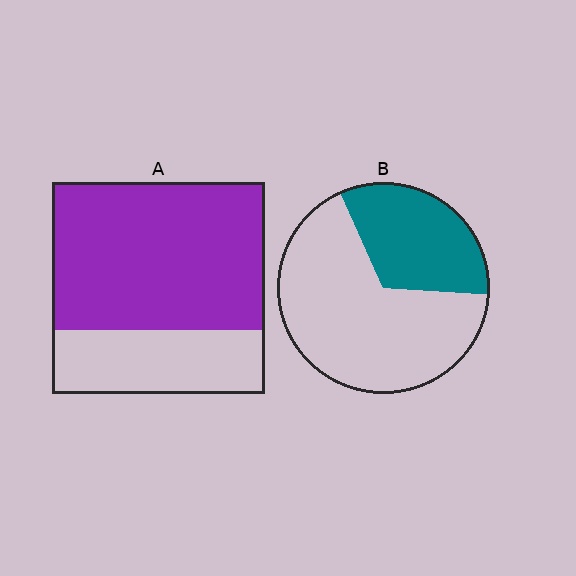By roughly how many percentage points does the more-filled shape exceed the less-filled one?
By roughly 35 percentage points (A over B).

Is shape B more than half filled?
No.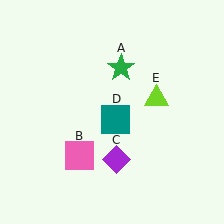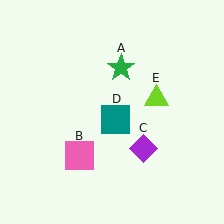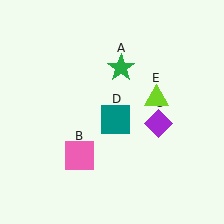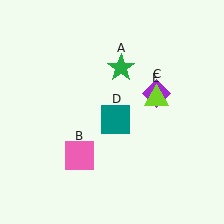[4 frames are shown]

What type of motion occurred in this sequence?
The purple diamond (object C) rotated counterclockwise around the center of the scene.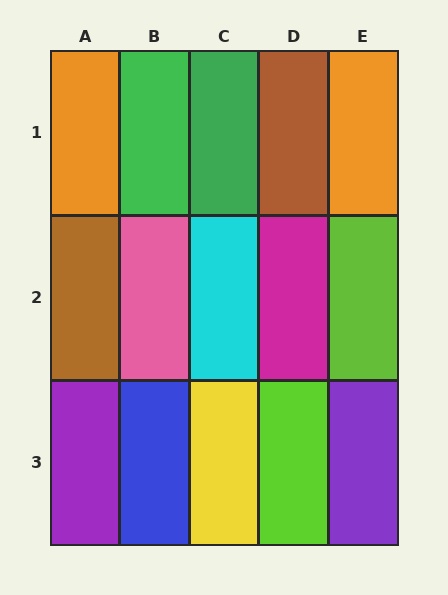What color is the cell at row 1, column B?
Green.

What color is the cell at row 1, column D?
Brown.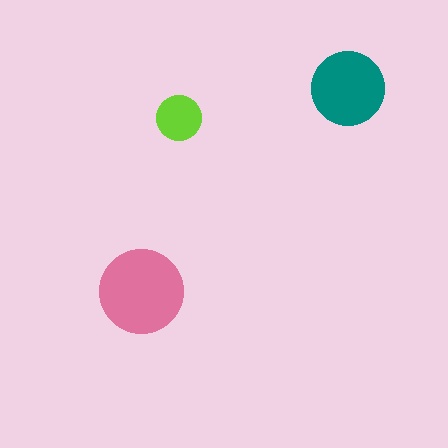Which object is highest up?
The teal circle is topmost.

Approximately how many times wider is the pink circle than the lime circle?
About 2 times wider.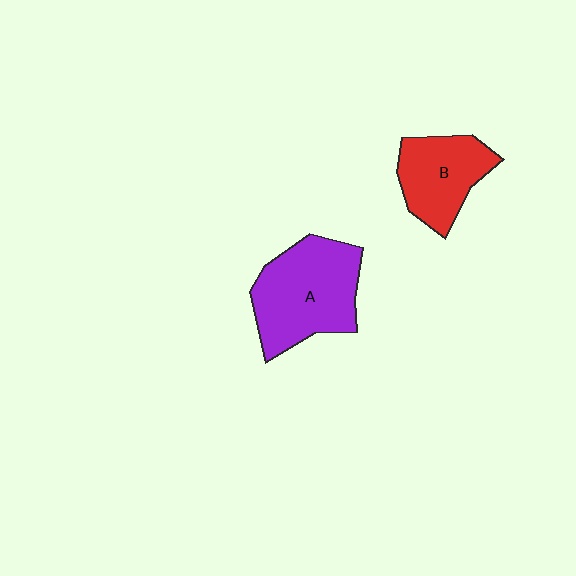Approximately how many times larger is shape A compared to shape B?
Approximately 1.4 times.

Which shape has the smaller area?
Shape B (red).